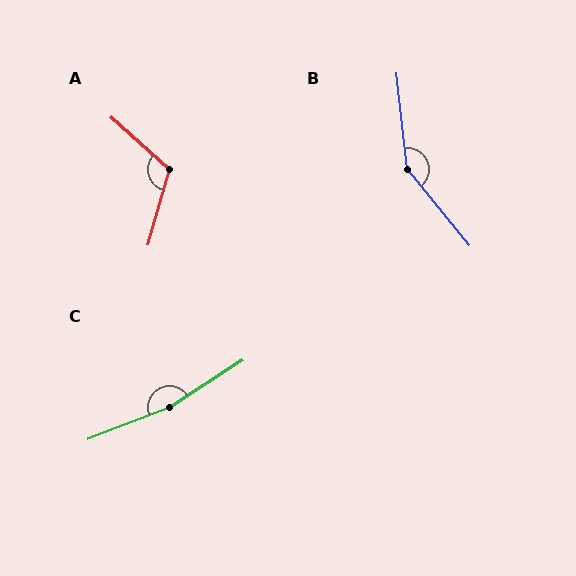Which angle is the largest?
C, at approximately 168 degrees.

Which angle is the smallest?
A, at approximately 116 degrees.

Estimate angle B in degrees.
Approximately 147 degrees.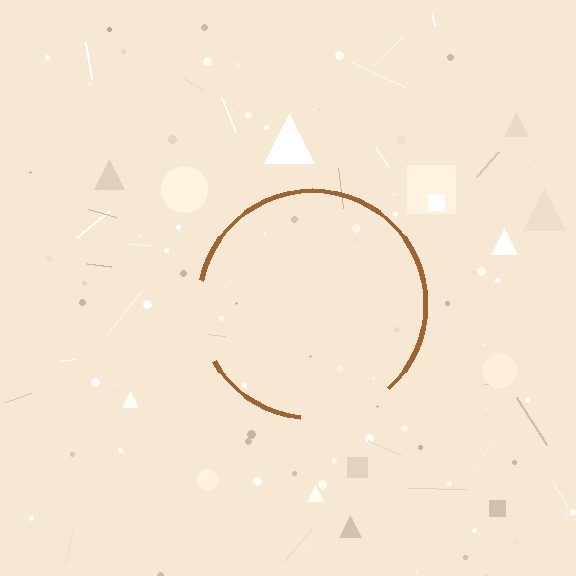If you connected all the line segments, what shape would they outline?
They would outline a circle.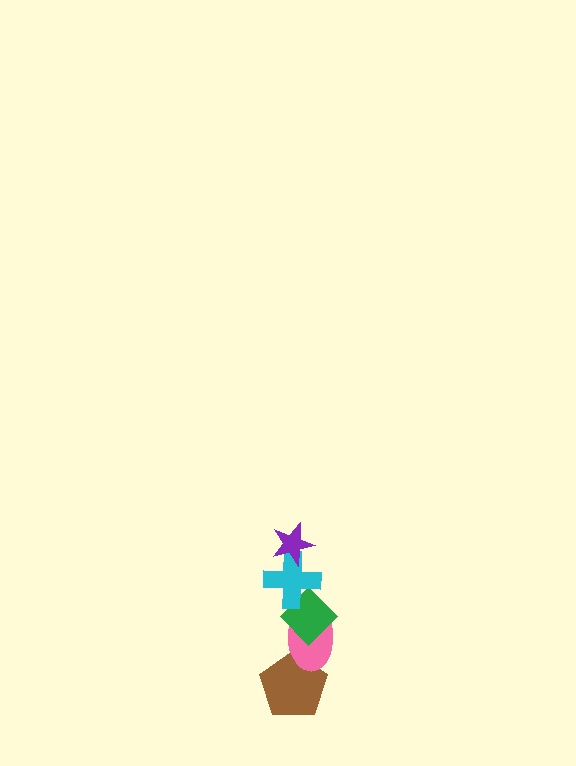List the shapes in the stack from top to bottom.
From top to bottom: the purple star, the cyan cross, the green diamond, the pink ellipse, the brown pentagon.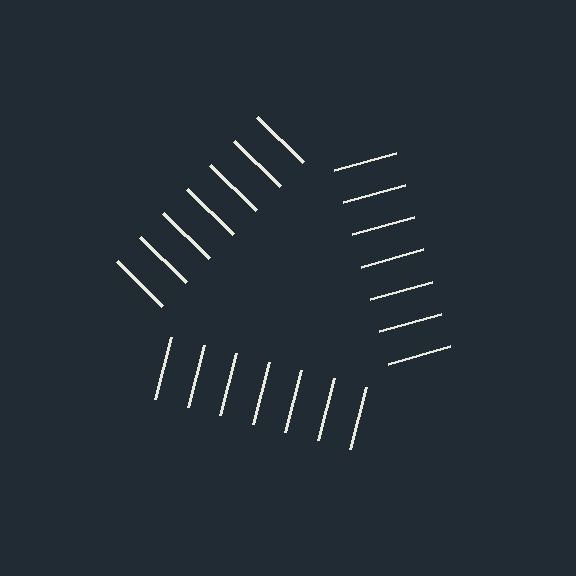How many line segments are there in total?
21 — 7 along each of the 3 edges.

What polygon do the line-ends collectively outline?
An illusory triangle — the line segments terminate on its edges but no continuous stroke is drawn.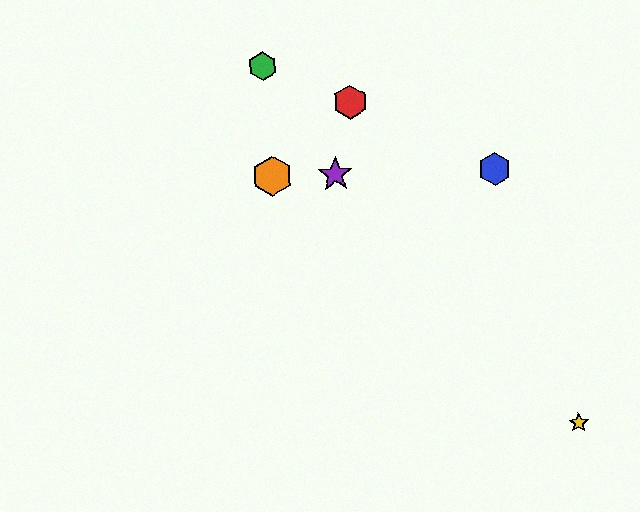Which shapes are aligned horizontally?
The blue hexagon, the purple star, the orange hexagon are aligned horizontally.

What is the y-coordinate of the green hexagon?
The green hexagon is at y≈66.